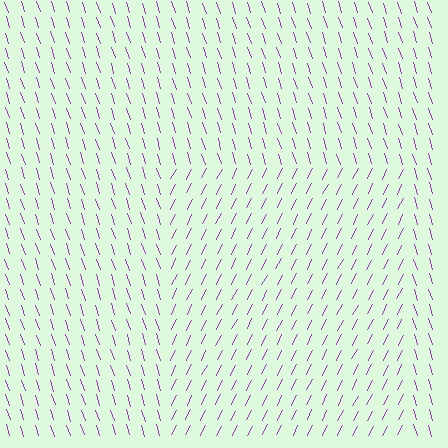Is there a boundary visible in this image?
Yes, there is a texture boundary formed by a change in line orientation.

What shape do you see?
I see a rectangle.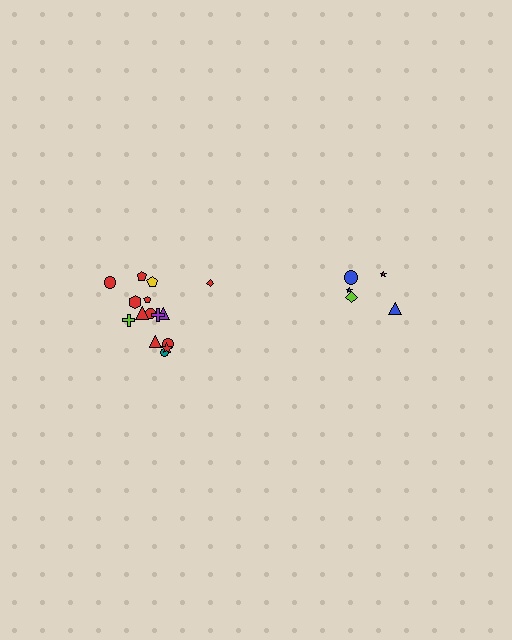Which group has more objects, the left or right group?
The left group.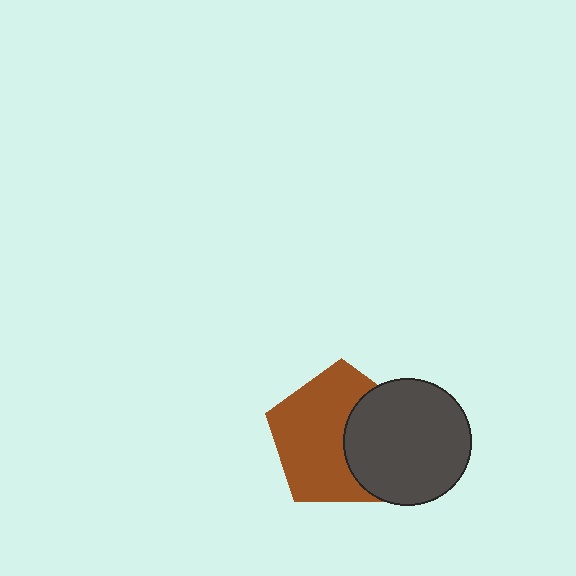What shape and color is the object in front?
The object in front is a dark gray circle.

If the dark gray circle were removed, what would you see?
You would see the complete brown pentagon.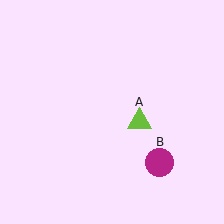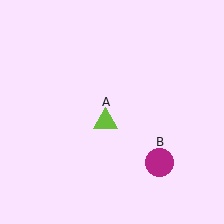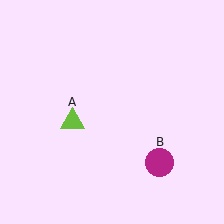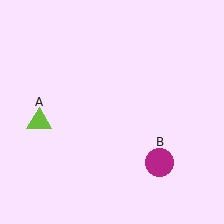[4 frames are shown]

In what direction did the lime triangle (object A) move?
The lime triangle (object A) moved left.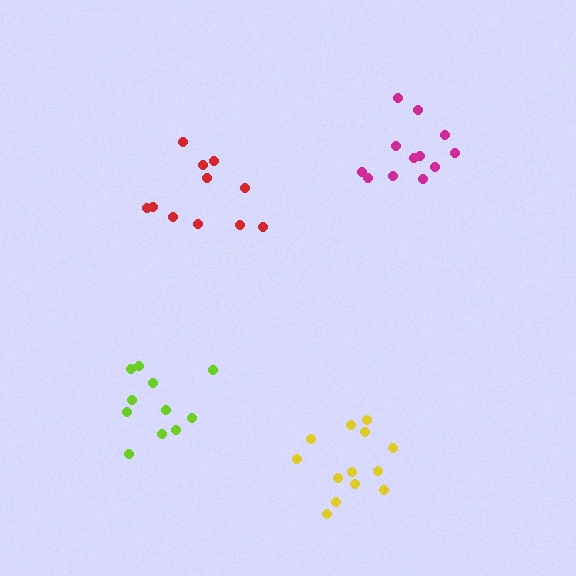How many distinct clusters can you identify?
There are 4 distinct clusters.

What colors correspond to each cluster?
The clusters are colored: red, magenta, lime, yellow.